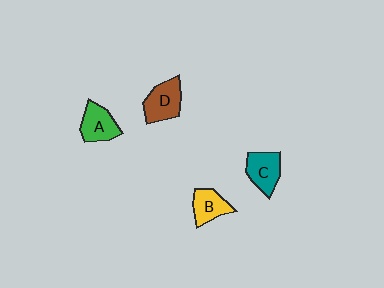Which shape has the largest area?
Shape D (brown).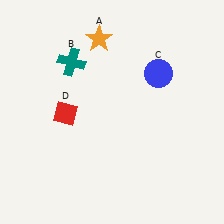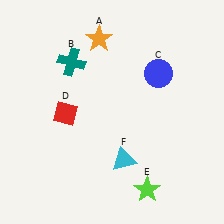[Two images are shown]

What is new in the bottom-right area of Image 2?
A cyan triangle (F) was added in the bottom-right area of Image 2.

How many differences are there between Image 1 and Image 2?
There are 2 differences between the two images.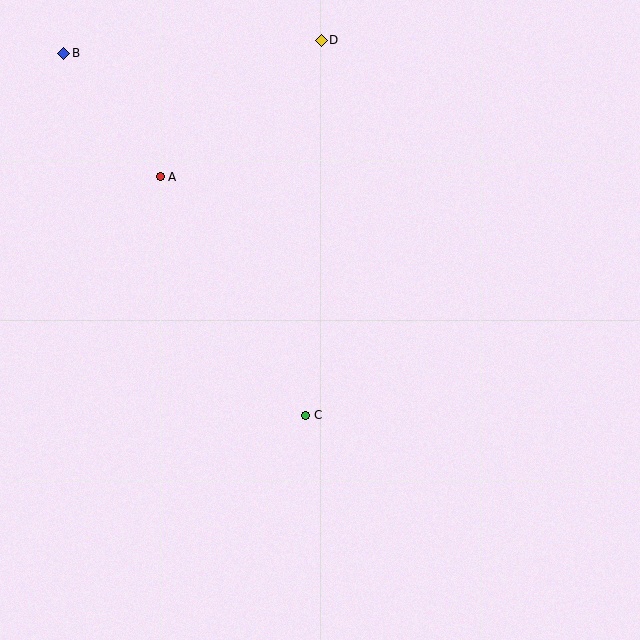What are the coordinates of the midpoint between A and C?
The midpoint between A and C is at (233, 296).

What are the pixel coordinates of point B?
Point B is at (64, 53).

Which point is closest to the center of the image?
Point C at (306, 415) is closest to the center.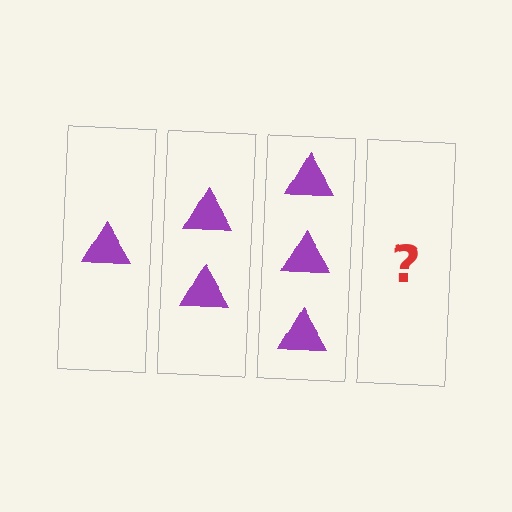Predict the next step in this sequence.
The next step is 4 triangles.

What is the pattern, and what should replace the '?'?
The pattern is that each step adds one more triangle. The '?' should be 4 triangles.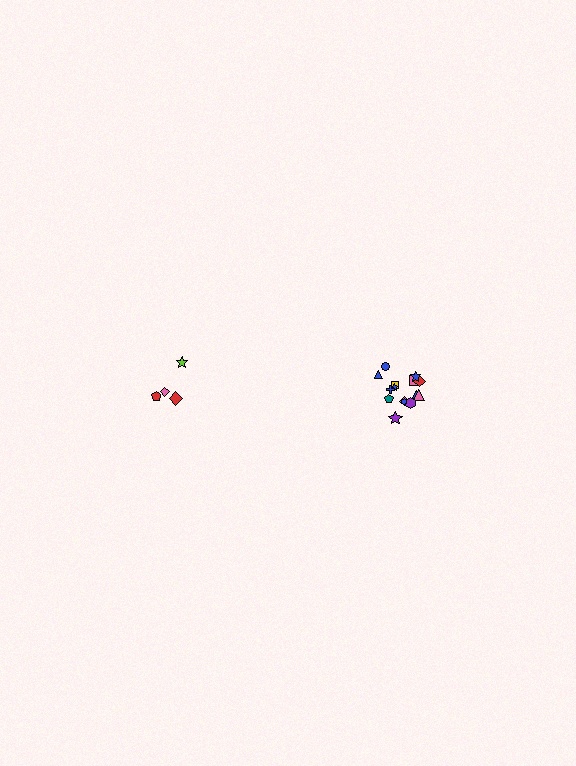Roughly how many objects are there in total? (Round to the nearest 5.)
Roughly 20 objects in total.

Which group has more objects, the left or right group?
The right group.